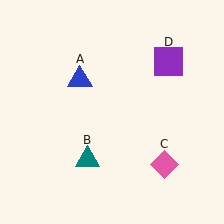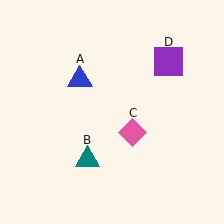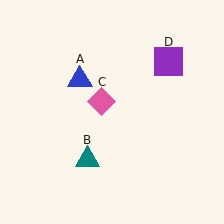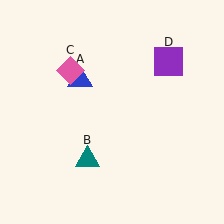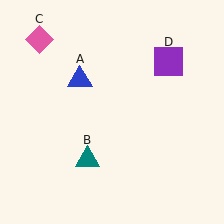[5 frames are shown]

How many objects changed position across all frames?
1 object changed position: pink diamond (object C).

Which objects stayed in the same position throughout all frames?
Blue triangle (object A) and teal triangle (object B) and purple square (object D) remained stationary.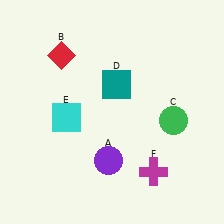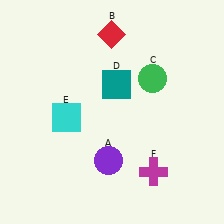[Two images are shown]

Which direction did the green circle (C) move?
The green circle (C) moved up.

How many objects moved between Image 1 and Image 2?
2 objects moved between the two images.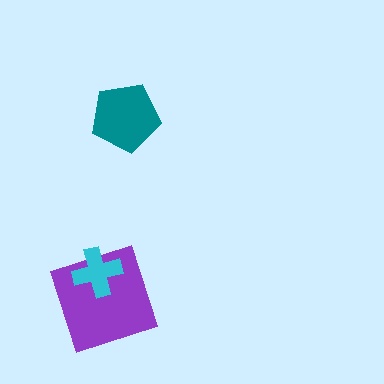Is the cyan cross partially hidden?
No, no other shape covers it.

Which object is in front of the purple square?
The cyan cross is in front of the purple square.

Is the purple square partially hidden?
Yes, it is partially covered by another shape.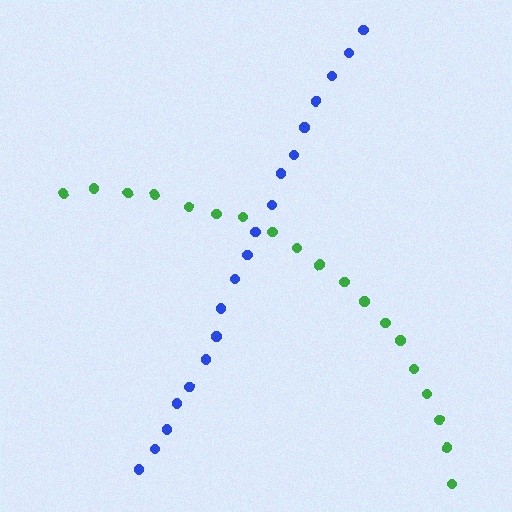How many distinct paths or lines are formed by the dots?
There are 2 distinct paths.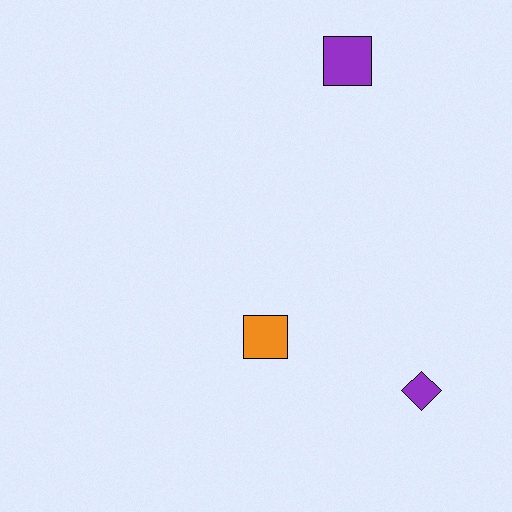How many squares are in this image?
There are 2 squares.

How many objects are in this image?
There are 3 objects.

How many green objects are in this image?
There are no green objects.